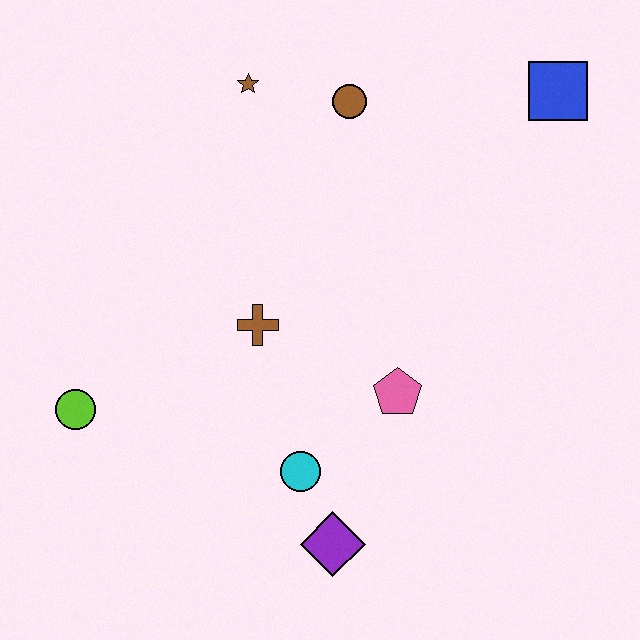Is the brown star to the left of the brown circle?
Yes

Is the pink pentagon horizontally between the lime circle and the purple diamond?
No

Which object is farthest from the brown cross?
The blue square is farthest from the brown cross.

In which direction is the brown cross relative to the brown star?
The brown cross is below the brown star.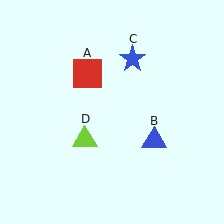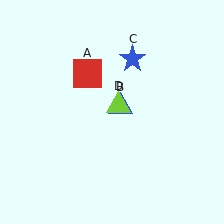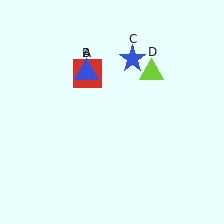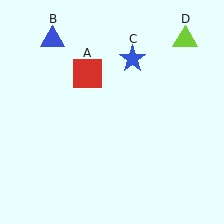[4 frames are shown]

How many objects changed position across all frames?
2 objects changed position: blue triangle (object B), lime triangle (object D).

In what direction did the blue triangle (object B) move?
The blue triangle (object B) moved up and to the left.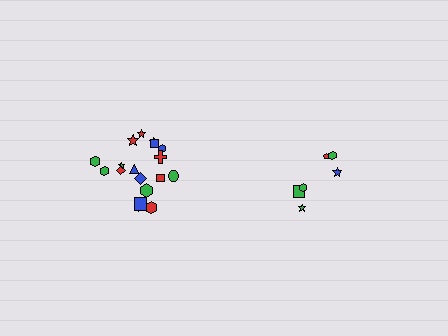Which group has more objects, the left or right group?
The left group.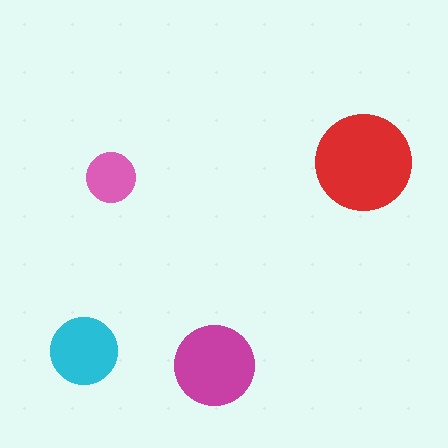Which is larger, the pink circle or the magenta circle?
The magenta one.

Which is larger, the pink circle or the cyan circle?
The cyan one.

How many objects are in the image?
There are 4 objects in the image.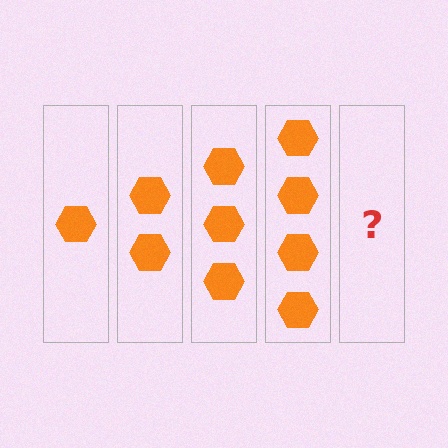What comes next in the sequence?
The next element should be 5 hexagons.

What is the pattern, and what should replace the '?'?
The pattern is that each step adds one more hexagon. The '?' should be 5 hexagons.